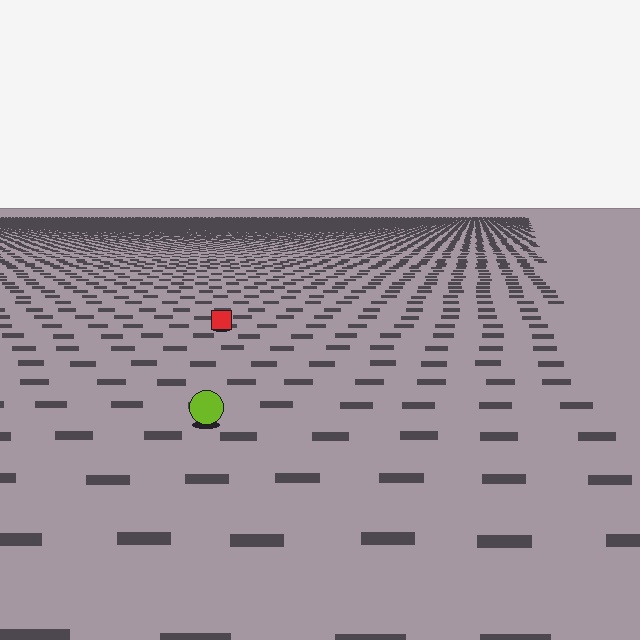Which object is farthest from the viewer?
The red square is farthest from the viewer. It appears smaller and the ground texture around it is denser.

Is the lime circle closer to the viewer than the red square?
Yes. The lime circle is closer — you can tell from the texture gradient: the ground texture is coarser near it.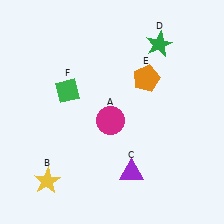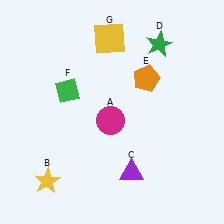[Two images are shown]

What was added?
A yellow square (G) was added in Image 2.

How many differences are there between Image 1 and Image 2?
There is 1 difference between the two images.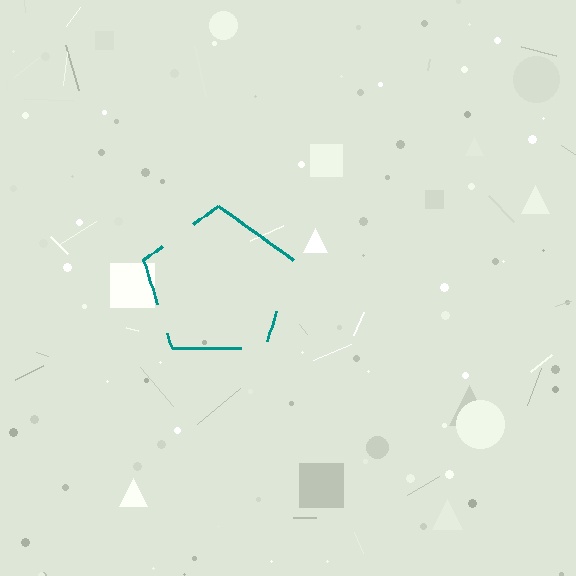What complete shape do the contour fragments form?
The contour fragments form a pentagon.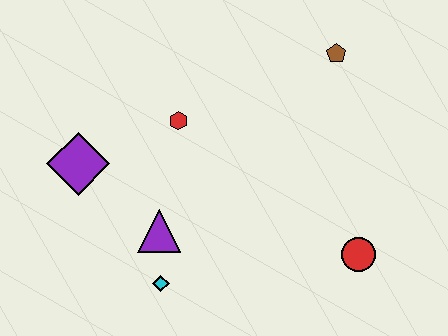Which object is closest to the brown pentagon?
The red hexagon is closest to the brown pentagon.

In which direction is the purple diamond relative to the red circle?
The purple diamond is to the left of the red circle.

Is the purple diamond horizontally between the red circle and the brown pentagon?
No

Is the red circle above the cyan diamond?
Yes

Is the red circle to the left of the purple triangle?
No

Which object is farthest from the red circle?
The purple diamond is farthest from the red circle.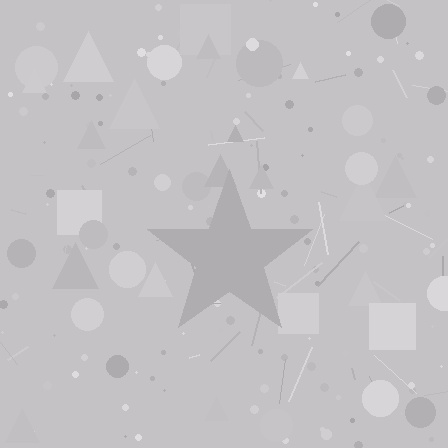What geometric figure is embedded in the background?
A star is embedded in the background.